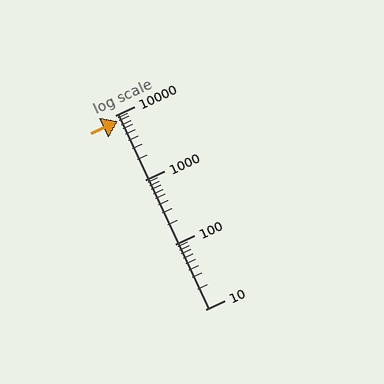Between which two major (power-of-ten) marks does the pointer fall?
The pointer is between 1000 and 10000.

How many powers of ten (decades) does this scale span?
The scale spans 3 decades, from 10 to 10000.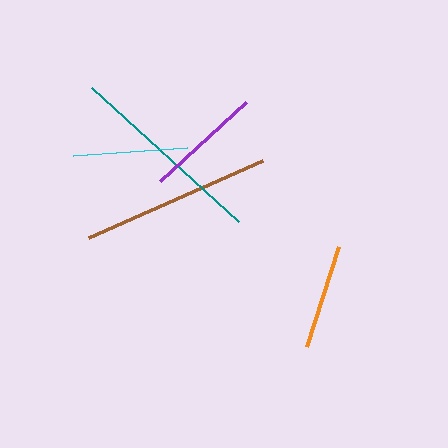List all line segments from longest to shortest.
From longest to shortest: teal, brown, purple, cyan, orange.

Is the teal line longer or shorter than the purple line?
The teal line is longer than the purple line.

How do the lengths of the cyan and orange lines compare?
The cyan and orange lines are approximately the same length.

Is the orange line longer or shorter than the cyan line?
The cyan line is longer than the orange line.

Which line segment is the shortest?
The orange line is the shortest at approximately 105 pixels.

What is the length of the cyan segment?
The cyan segment is approximately 114 pixels long.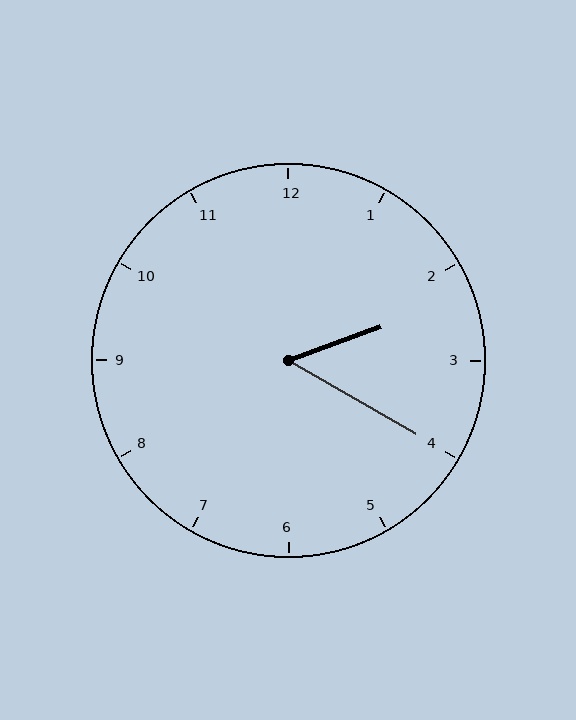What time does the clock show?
2:20.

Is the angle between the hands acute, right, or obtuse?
It is acute.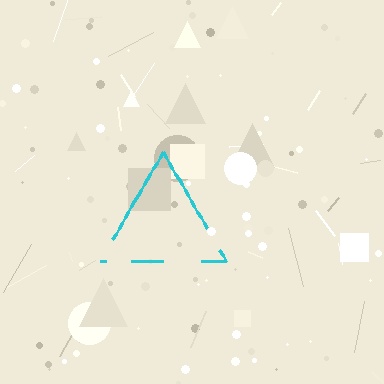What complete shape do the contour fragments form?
The contour fragments form a triangle.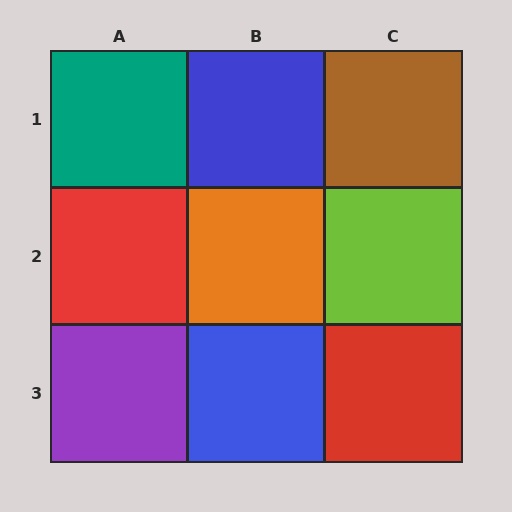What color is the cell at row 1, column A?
Teal.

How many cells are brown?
1 cell is brown.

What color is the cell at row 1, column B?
Blue.